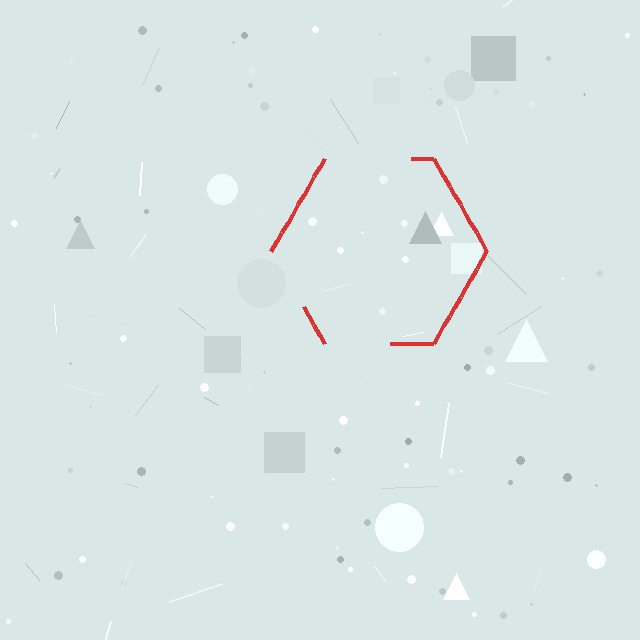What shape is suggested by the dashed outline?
The dashed outline suggests a hexagon.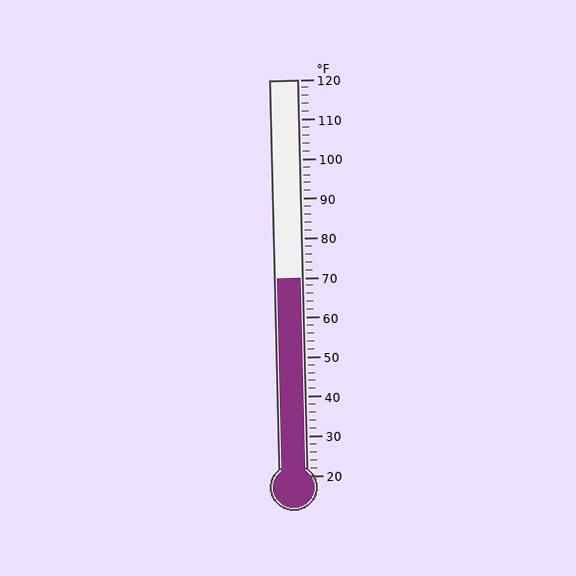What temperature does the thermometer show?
The thermometer shows approximately 70°F.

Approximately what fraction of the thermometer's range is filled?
The thermometer is filled to approximately 50% of its range.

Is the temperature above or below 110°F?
The temperature is below 110°F.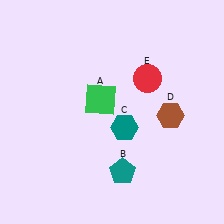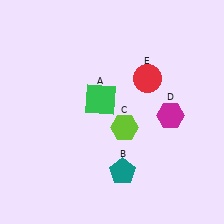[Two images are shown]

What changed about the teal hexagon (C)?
In Image 1, C is teal. In Image 2, it changed to lime.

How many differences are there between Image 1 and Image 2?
There are 2 differences between the two images.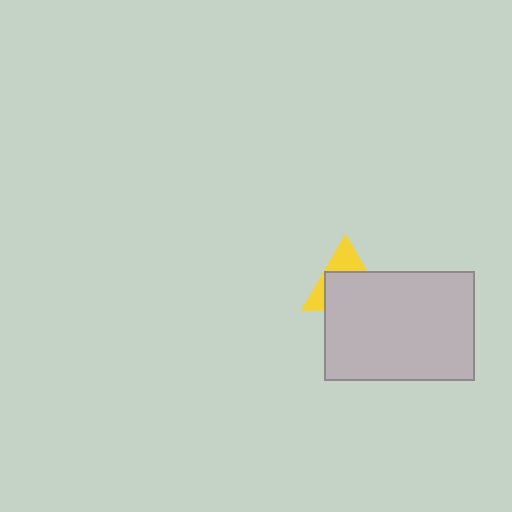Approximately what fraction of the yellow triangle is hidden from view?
Roughly 63% of the yellow triangle is hidden behind the light gray rectangle.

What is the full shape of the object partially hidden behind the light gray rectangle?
The partially hidden object is a yellow triangle.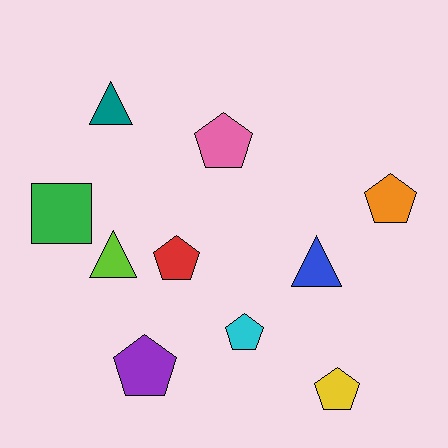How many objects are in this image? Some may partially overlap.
There are 10 objects.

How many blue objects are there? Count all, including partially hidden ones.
There is 1 blue object.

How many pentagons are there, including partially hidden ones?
There are 6 pentagons.